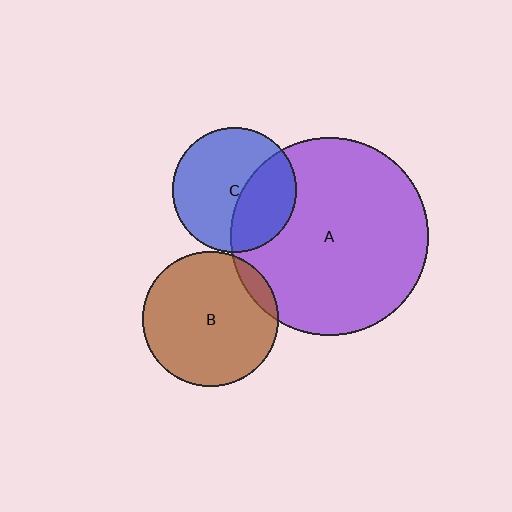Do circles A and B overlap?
Yes.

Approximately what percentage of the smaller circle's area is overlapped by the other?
Approximately 10%.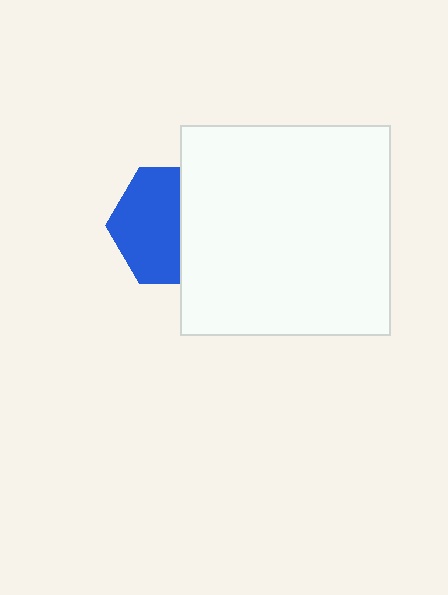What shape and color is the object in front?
The object in front is a white square.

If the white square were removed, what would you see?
You would see the complete blue hexagon.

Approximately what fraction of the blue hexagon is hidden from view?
Roughly 43% of the blue hexagon is hidden behind the white square.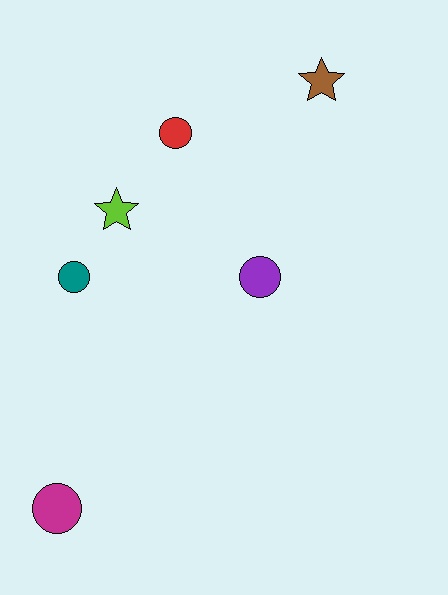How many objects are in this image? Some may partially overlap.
There are 6 objects.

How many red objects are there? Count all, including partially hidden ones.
There is 1 red object.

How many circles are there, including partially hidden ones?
There are 4 circles.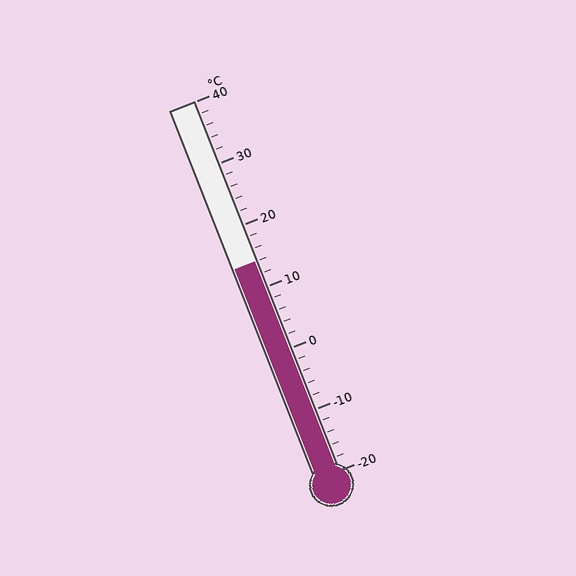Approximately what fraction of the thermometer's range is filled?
The thermometer is filled to approximately 55% of its range.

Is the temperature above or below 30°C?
The temperature is below 30°C.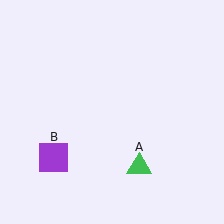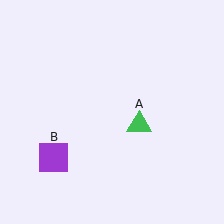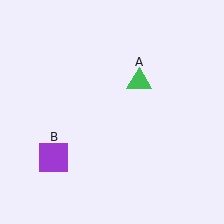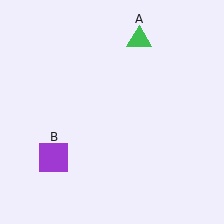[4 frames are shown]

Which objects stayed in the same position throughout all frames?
Purple square (object B) remained stationary.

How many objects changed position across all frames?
1 object changed position: green triangle (object A).